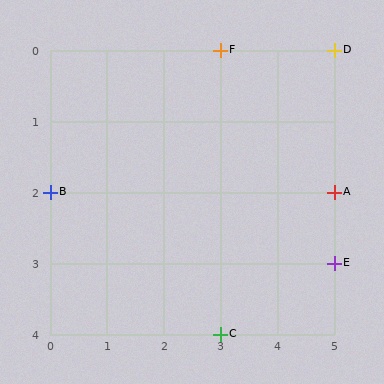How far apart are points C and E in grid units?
Points C and E are 2 columns and 1 row apart (about 2.2 grid units diagonally).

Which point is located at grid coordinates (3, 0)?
Point F is at (3, 0).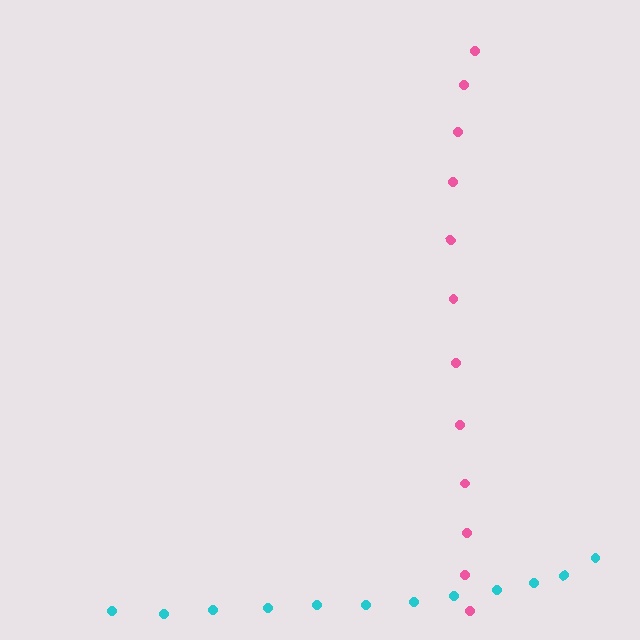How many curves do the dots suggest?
There are 2 distinct paths.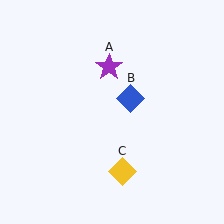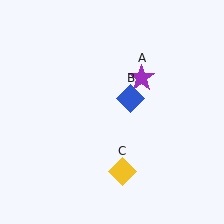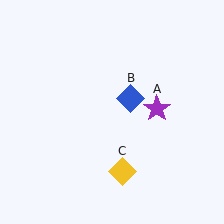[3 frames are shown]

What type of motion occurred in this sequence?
The purple star (object A) rotated clockwise around the center of the scene.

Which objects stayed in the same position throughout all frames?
Blue diamond (object B) and yellow diamond (object C) remained stationary.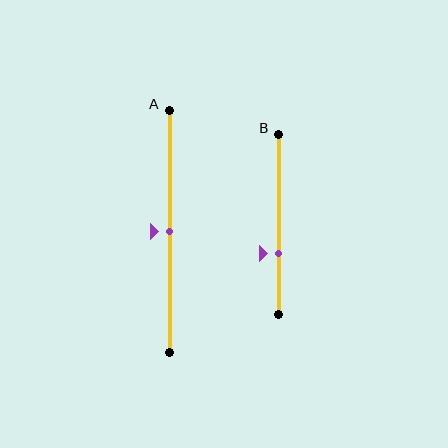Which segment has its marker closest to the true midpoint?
Segment A has its marker closest to the true midpoint.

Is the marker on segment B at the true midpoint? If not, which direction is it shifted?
No, the marker on segment B is shifted downward by about 16% of the segment length.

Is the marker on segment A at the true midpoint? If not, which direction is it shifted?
Yes, the marker on segment A is at the true midpoint.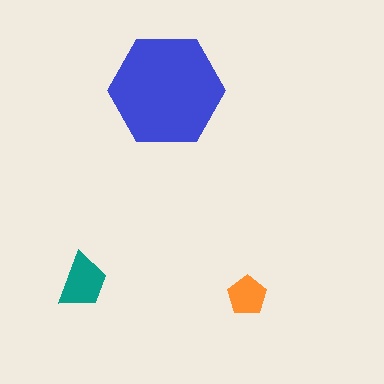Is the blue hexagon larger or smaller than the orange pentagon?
Larger.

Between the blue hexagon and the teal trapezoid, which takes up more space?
The blue hexagon.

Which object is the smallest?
The orange pentagon.